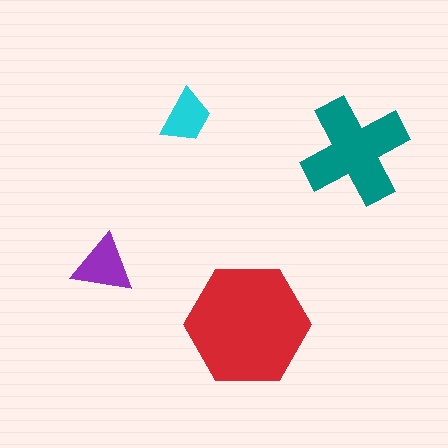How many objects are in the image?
There are 4 objects in the image.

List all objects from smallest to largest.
The cyan trapezoid, the purple triangle, the teal cross, the red hexagon.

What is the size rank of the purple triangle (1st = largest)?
3rd.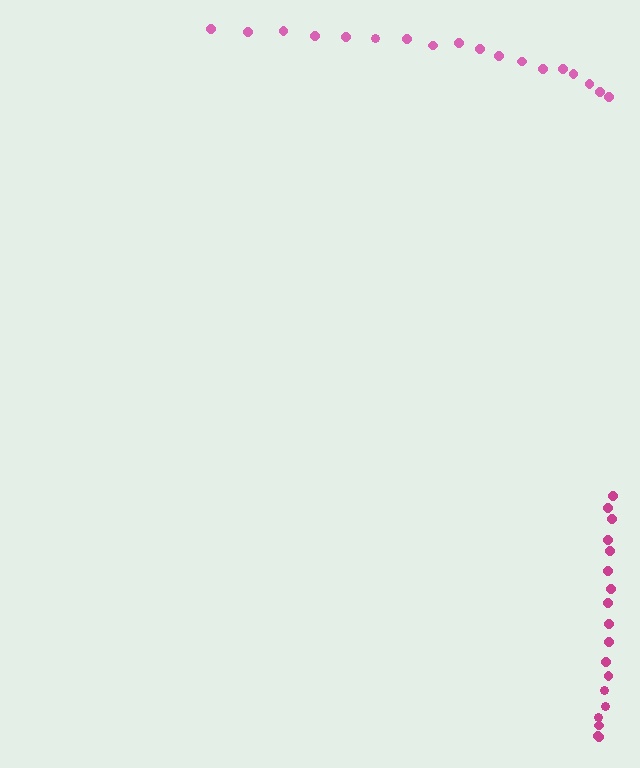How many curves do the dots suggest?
There are 2 distinct paths.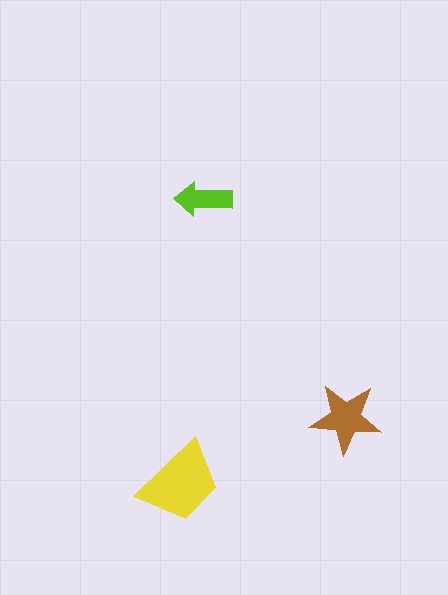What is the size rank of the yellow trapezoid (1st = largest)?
1st.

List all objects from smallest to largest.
The lime arrow, the brown star, the yellow trapezoid.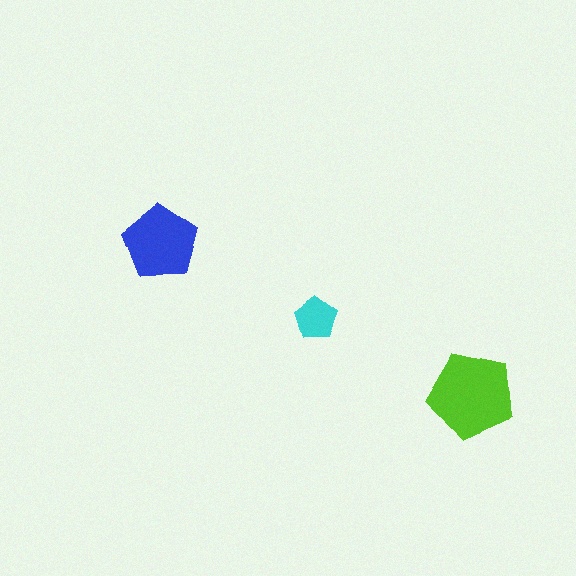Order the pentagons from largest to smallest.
the lime one, the blue one, the cyan one.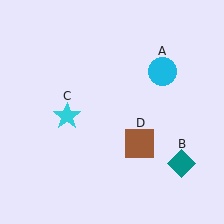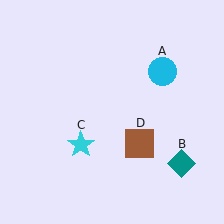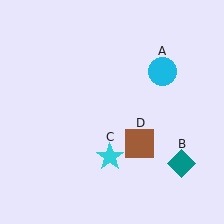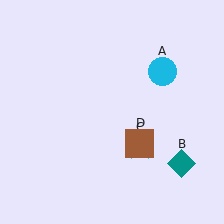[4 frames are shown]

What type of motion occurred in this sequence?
The cyan star (object C) rotated counterclockwise around the center of the scene.